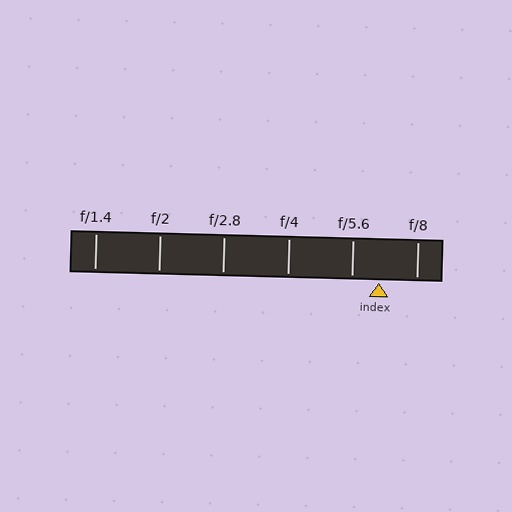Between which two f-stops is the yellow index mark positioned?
The index mark is between f/5.6 and f/8.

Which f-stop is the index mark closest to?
The index mark is closest to f/5.6.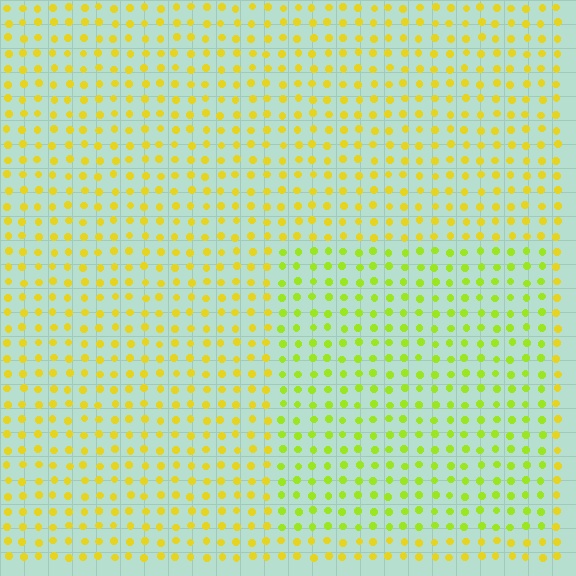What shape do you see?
I see a rectangle.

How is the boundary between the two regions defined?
The boundary is defined purely by a slight shift in hue (about 29 degrees). Spacing, size, and orientation are identical on both sides.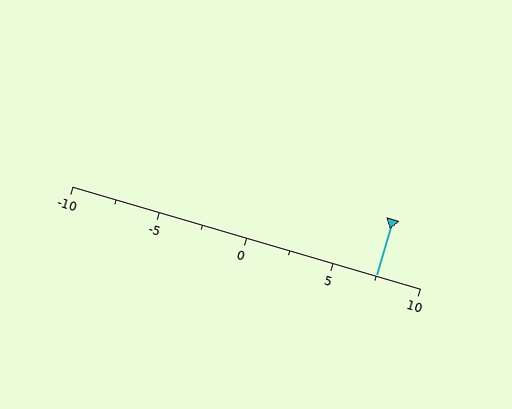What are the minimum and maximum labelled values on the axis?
The axis runs from -10 to 10.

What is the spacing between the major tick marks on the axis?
The major ticks are spaced 5 apart.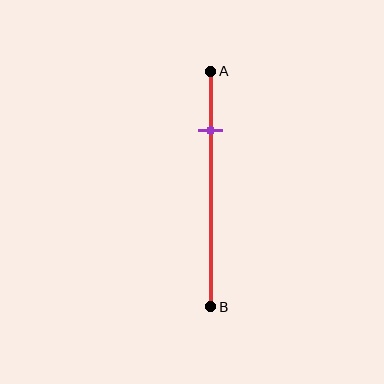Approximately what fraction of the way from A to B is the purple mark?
The purple mark is approximately 25% of the way from A to B.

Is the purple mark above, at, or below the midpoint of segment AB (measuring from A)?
The purple mark is above the midpoint of segment AB.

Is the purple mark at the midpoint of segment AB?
No, the mark is at about 25% from A, not at the 50% midpoint.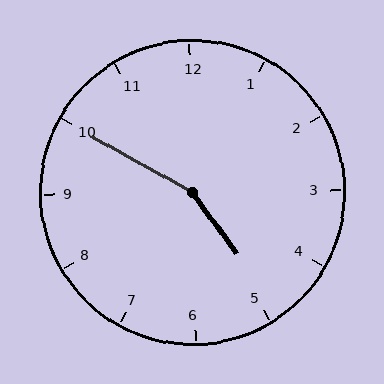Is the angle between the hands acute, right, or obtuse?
It is obtuse.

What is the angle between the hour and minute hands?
Approximately 155 degrees.